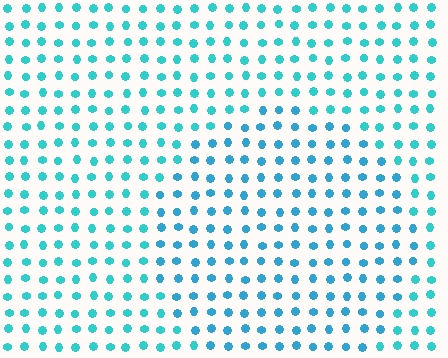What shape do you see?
I see a circle.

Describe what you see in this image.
The image is filled with small cyan elements in a uniform arrangement. A circle-shaped region is visible where the elements are tinted to a slightly different hue, forming a subtle color boundary.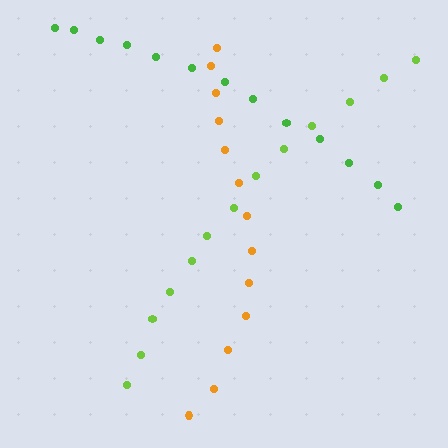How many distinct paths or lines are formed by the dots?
There are 3 distinct paths.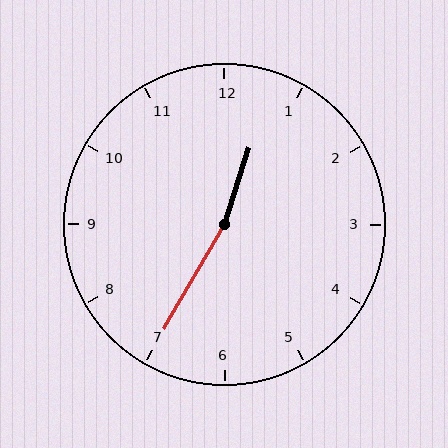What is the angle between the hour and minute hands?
Approximately 168 degrees.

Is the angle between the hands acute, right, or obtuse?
It is obtuse.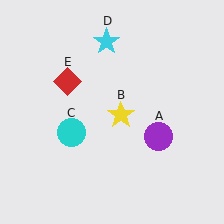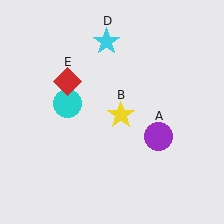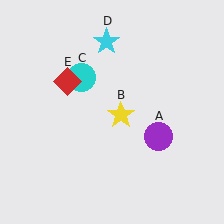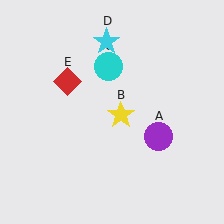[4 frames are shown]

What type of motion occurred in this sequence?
The cyan circle (object C) rotated clockwise around the center of the scene.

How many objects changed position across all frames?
1 object changed position: cyan circle (object C).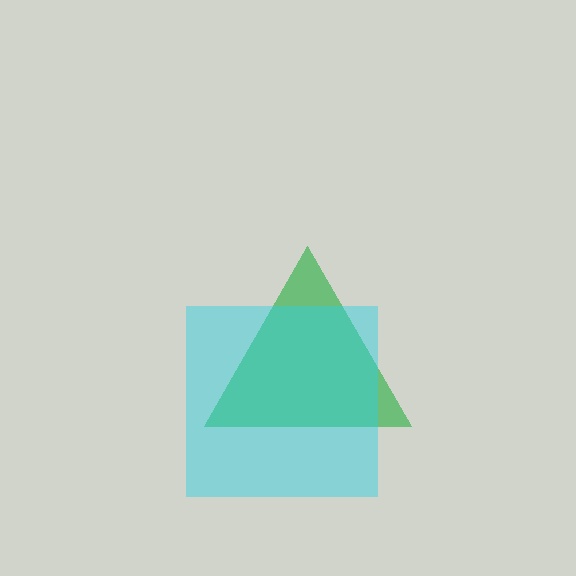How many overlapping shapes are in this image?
There are 2 overlapping shapes in the image.